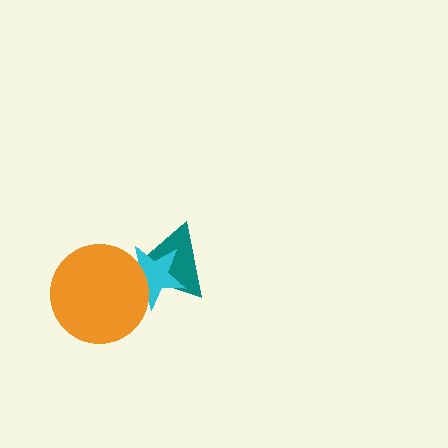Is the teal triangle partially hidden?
Yes, it is partially covered by another shape.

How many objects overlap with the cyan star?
2 objects overlap with the cyan star.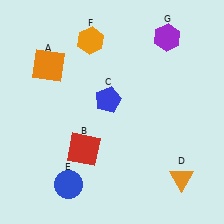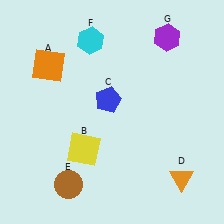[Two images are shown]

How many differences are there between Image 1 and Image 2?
There are 3 differences between the two images.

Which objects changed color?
B changed from red to yellow. E changed from blue to brown. F changed from orange to cyan.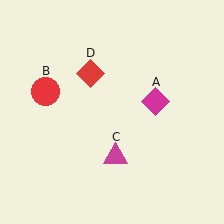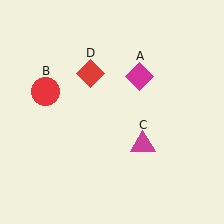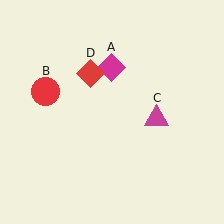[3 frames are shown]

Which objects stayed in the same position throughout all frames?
Red circle (object B) and red diamond (object D) remained stationary.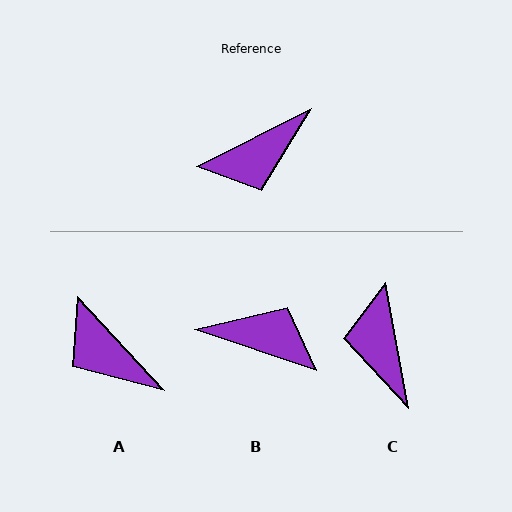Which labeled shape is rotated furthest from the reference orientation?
B, about 135 degrees away.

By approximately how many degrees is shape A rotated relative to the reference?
Approximately 74 degrees clockwise.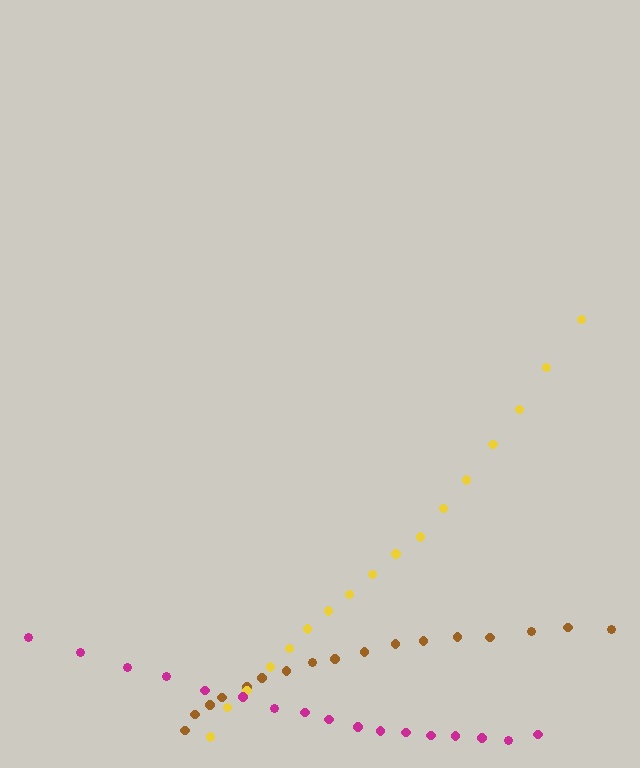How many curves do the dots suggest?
There are 3 distinct paths.